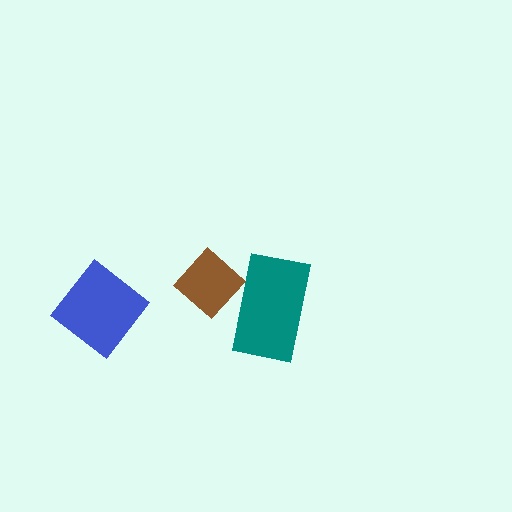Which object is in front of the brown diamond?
The teal rectangle is in front of the brown diamond.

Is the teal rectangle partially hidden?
No, no other shape covers it.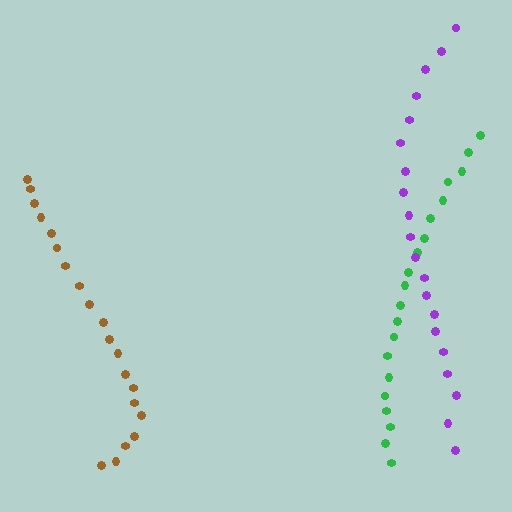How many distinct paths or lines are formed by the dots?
There are 3 distinct paths.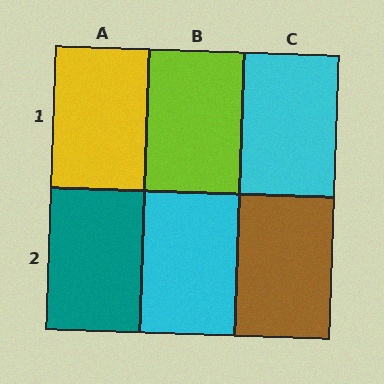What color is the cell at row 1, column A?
Yellow.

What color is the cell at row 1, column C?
Cyan.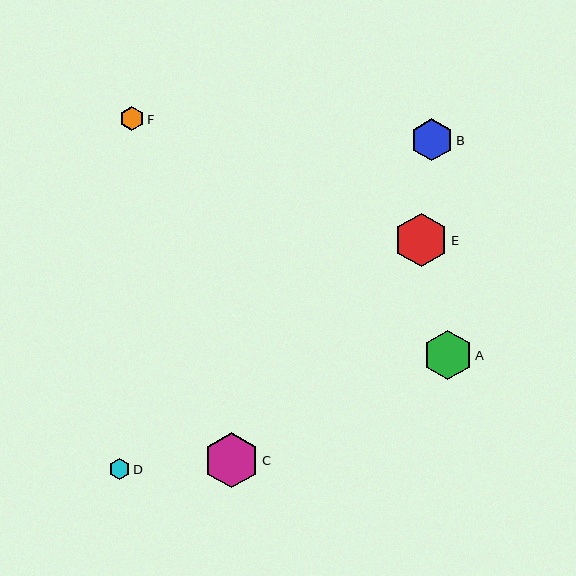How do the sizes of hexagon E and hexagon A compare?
Hexagon E and hexagon A are approximately the same size.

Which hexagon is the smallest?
Hexagon D is the smallest with a size of approximately 21 pixels.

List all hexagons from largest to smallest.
From largest to smallest: C, E, A, B, F, D.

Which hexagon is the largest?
Hexagon C is the largest with a size of approximately 55 pixels.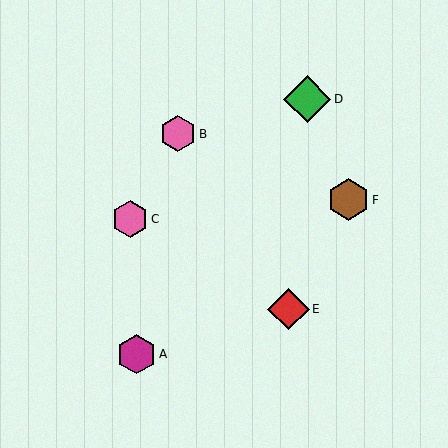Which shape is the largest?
The green diamond (labeled D) is the largest.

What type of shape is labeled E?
Shape E is a red diamond.